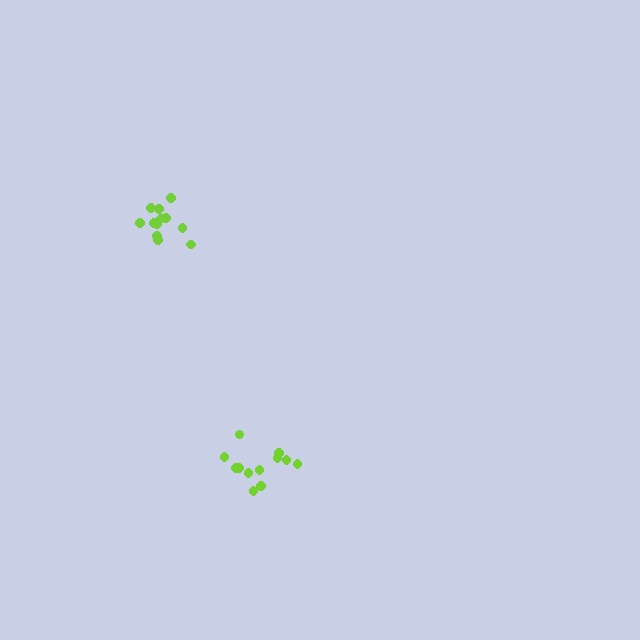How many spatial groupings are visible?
There are 2 spatial groupings.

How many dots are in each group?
Group 1: 12 dots, Group 2: 12 dots (24 total).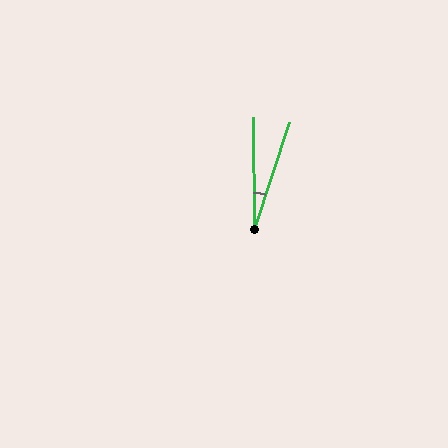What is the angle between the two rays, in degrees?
Approximately 19 degrees.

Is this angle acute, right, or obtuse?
It is acute.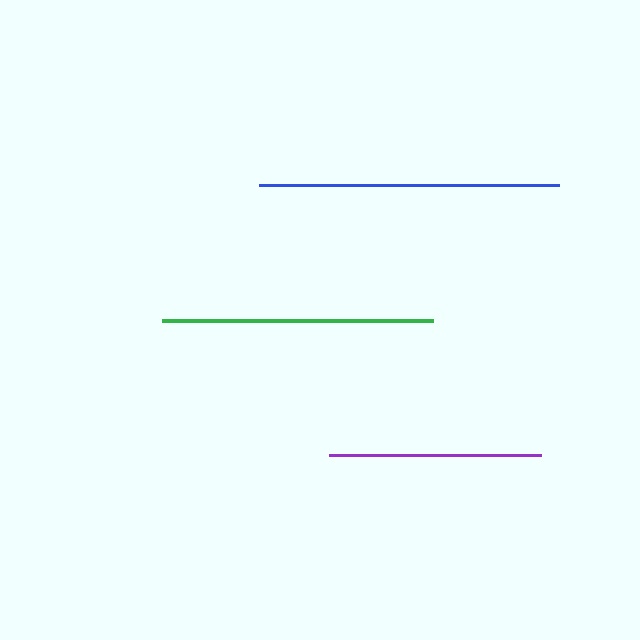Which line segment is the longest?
The blue line is the longest at approximately 300 pixels.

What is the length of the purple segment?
The purple segment is approximately 212 pixels long.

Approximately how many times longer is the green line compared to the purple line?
The green line is approximately 1.3 times the length of the purple line.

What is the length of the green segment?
The green segment is approximately 271 pixels long.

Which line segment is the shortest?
The purple line is the shortest at approximately 212 pixels.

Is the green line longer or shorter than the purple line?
The green line is longer than the purple line.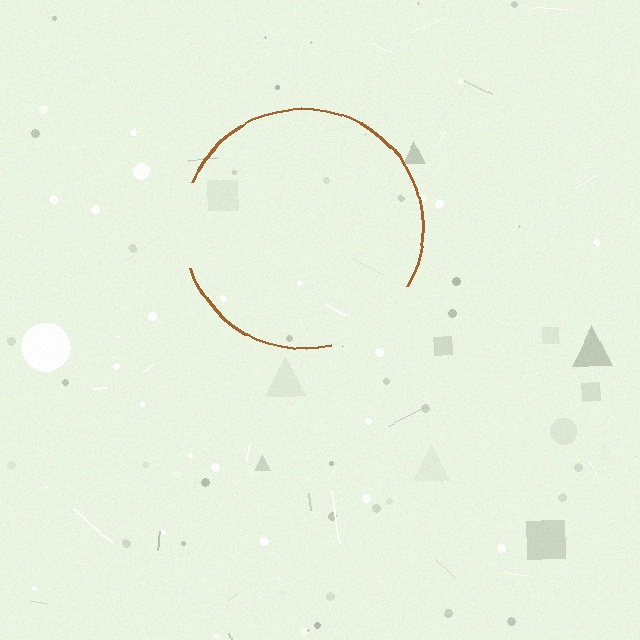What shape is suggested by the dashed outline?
The dashed outline suggests a circle.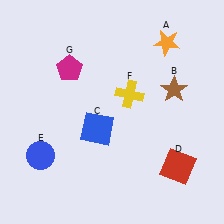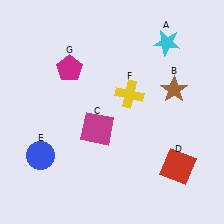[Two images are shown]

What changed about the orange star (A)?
In Image 1, A is orange. In Image 2, it changed to cyan.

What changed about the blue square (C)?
In Image 1, C is blue. In Image 2, it changed to magenta.